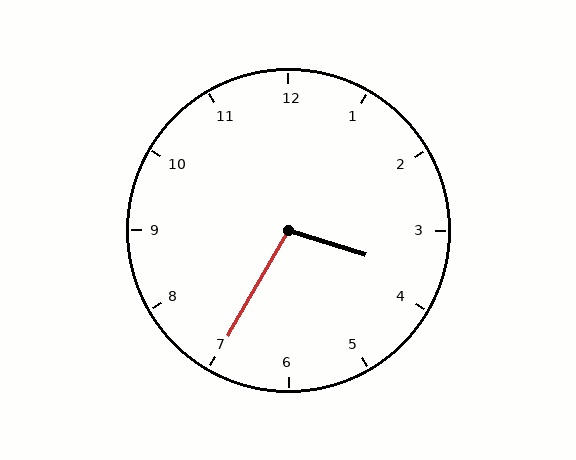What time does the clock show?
3:35.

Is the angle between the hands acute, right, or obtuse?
It is obtuse.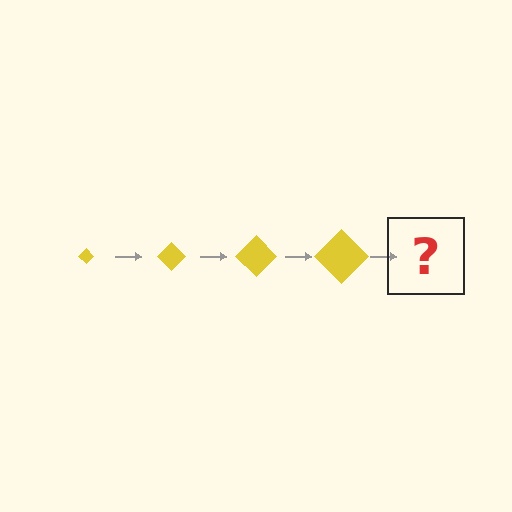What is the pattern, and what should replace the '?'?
The pattern is that the diamond gets progressively larger each step. The '?' should be a yellow diamond, larger than the previous one.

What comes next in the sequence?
The next element should be a yellow diamond, larger than the previous one.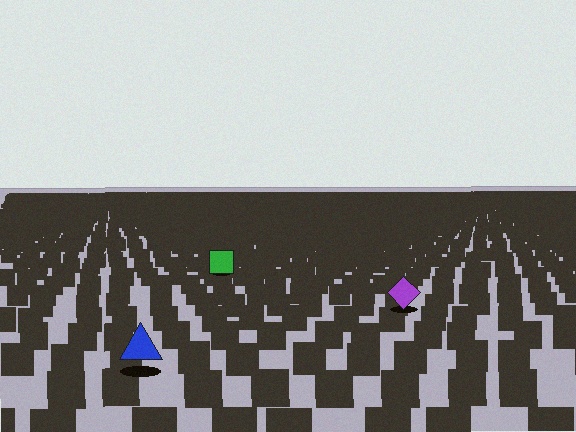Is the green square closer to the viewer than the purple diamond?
No. The purple diamond is closer — you can tell from the texture gradient: the ground texture is coarser near it.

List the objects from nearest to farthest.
From nearest to farthest: the blue triangle, the purple diamond, the green square.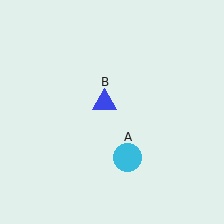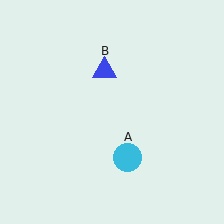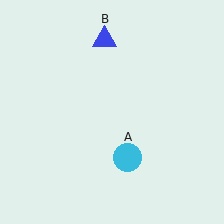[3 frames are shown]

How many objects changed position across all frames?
1 object changed position: blue triangle (object B).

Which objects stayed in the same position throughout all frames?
Cyan circle (object A) remained stationary.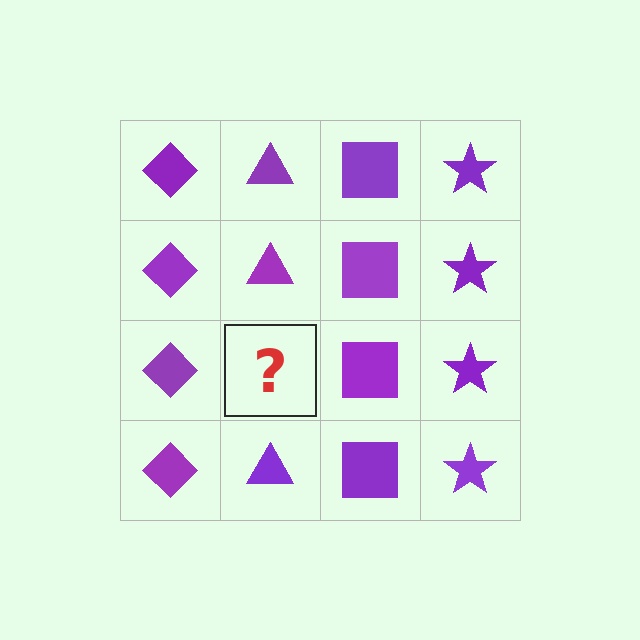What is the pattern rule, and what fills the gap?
The rule is that each column has a consistent shape. The gap should be filled with a purple triangle.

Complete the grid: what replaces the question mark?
The question mark should be replaced with a purple triangle.